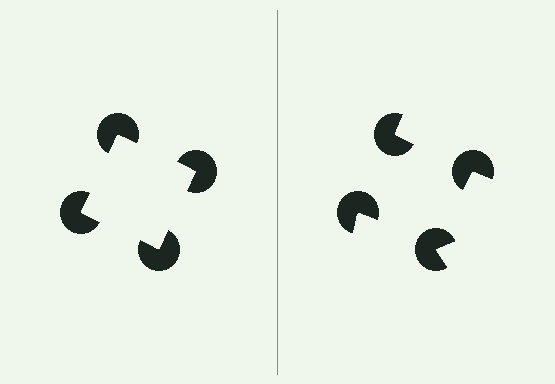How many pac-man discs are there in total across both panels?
8 — 4 on each side.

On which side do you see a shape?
An illusory square appears on the left side. On the right side the wedge cuts are rotated, so no coherent shape forms.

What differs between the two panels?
The pac-man discs are positioned identically on both sides; only the wedge orientations differ. On the left they align to a square; on the right they are misaligned.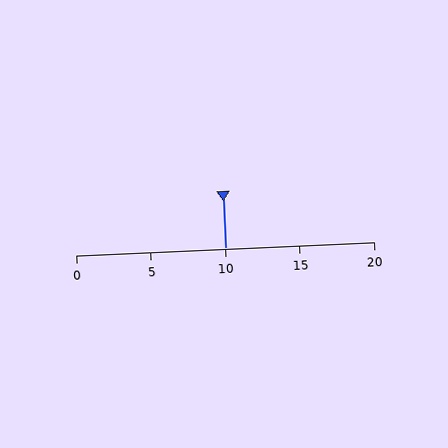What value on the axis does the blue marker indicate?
The marker indicates approximately 10.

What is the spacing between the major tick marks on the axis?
The major ticks are spaced 5 apart.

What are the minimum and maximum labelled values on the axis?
The axis runs from 0 to 20.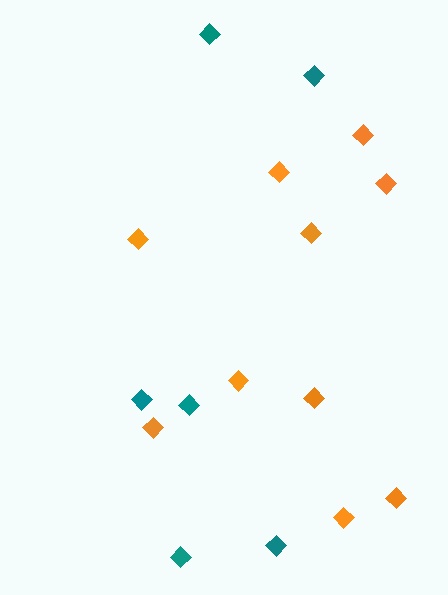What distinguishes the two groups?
There are 2 groups: one group of teal diamonds (6) and one group of orange diamonds (10).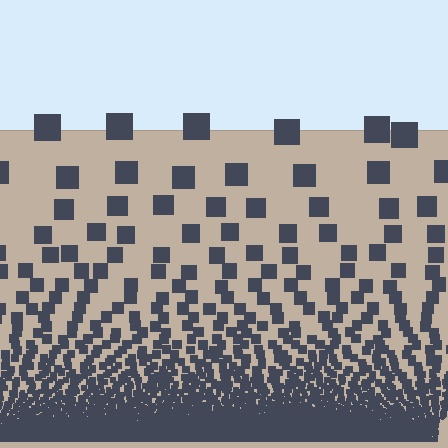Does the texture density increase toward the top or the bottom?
Density increases toward the bottom.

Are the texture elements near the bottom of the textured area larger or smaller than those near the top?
Smaller. The gradient is inverted — elements near the bottom are smaller and denser.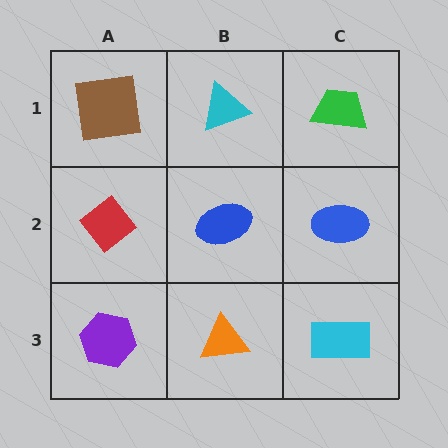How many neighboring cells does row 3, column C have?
2.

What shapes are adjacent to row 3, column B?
A blue ellipse (row 2, column B), a purple hexagon (row 3, column A), a cyan rectangle (row 3, column C).